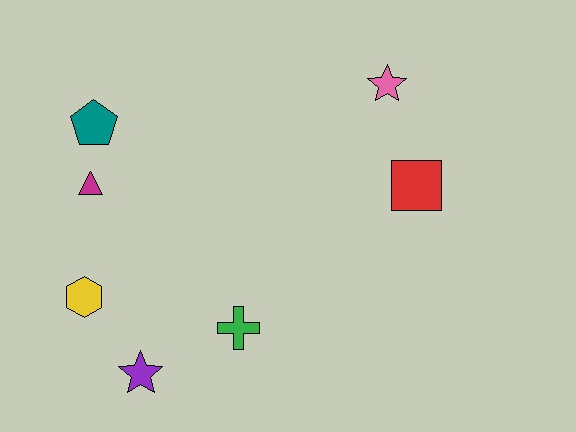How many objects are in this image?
There are 7 objects.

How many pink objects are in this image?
There is 1 pink object.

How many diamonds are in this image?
There are no diamonds.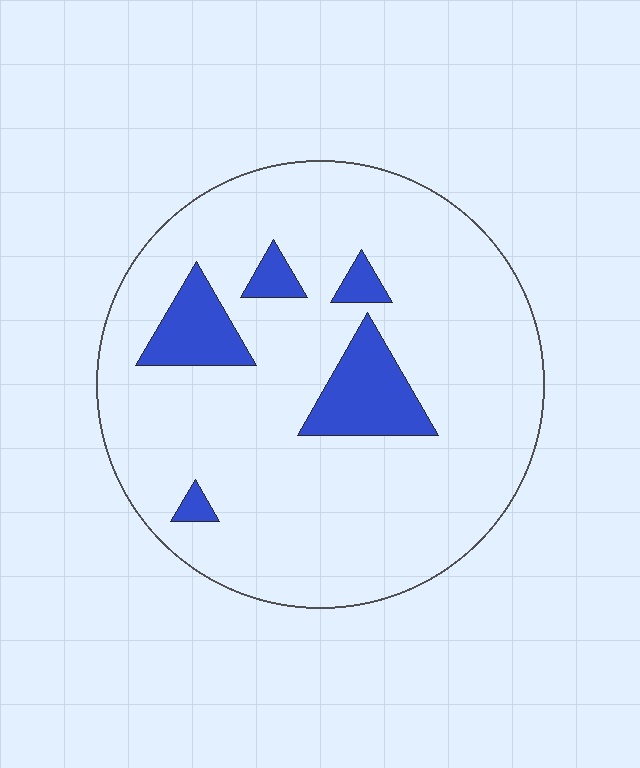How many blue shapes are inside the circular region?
5.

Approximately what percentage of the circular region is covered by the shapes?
Approximately 15%.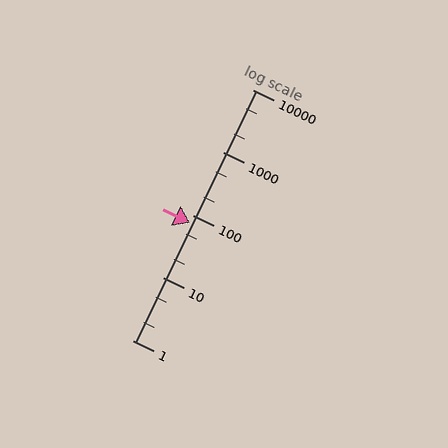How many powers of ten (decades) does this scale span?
The scale spans 4 decades, from 1 to 10000.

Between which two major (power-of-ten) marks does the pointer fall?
The pointer is between 10 and 100.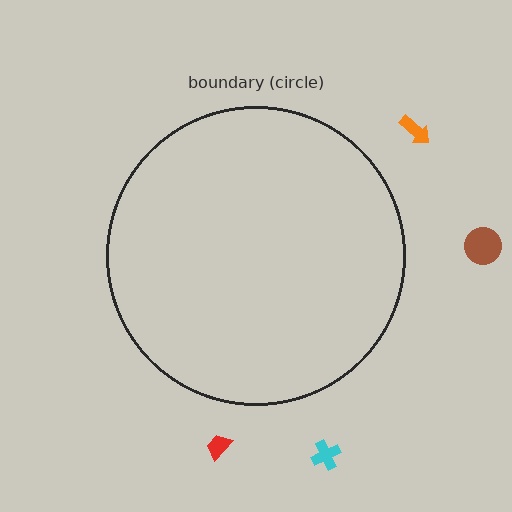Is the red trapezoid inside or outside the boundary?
Outside.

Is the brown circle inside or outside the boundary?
Outside.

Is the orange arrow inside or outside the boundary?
Outside.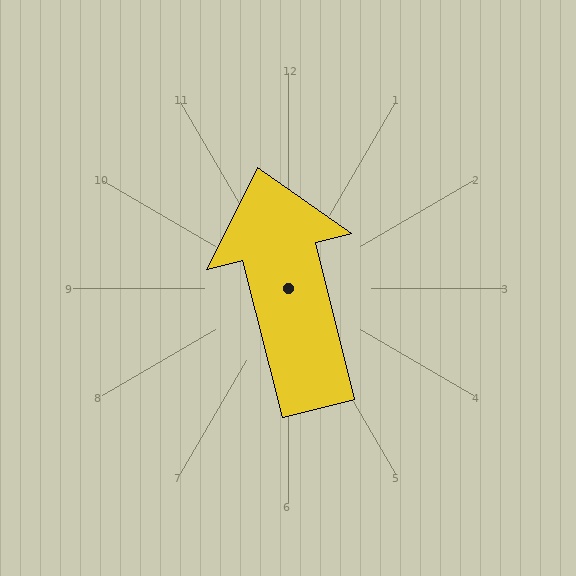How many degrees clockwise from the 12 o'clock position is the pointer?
Approximately 346 degrees.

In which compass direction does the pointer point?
North.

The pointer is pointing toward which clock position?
Roughly 12 o'clock.